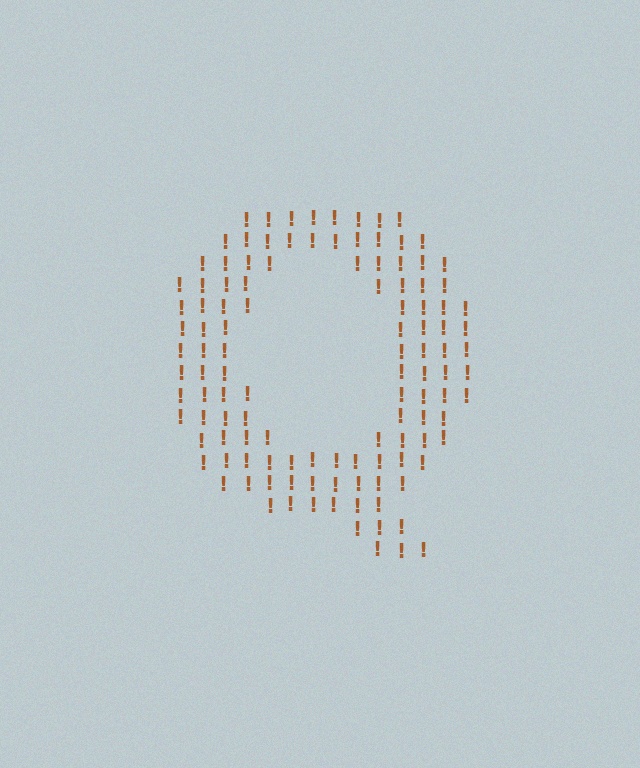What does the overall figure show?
The overall figure shows the letter Q.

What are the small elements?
The small elements are exclamation marks.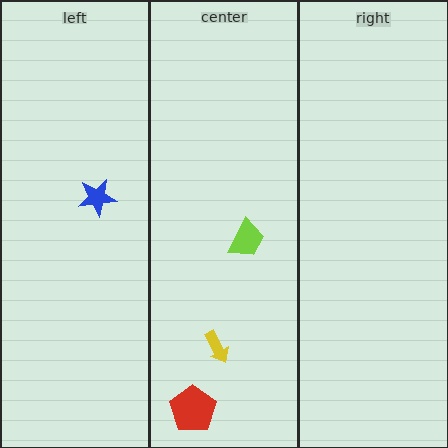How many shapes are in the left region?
1.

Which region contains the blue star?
The left region.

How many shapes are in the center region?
3.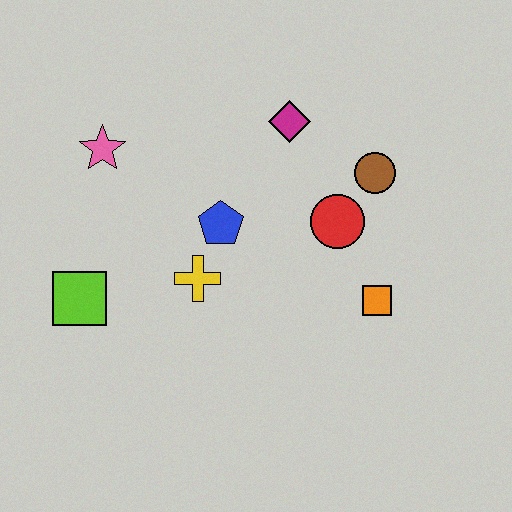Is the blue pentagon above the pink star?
No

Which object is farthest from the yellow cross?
The brown circle is farthest from the yellow cross.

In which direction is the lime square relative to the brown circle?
The lime square is to the left of the brown circle.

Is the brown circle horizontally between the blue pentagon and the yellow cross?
No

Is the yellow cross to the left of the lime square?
No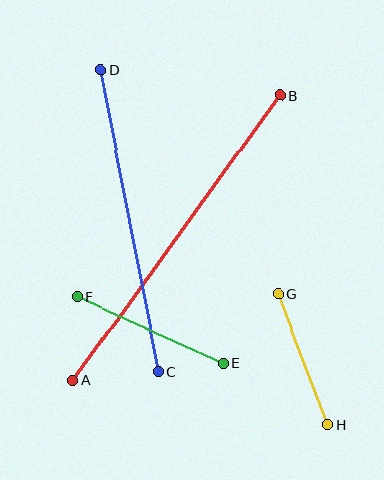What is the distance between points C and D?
The distance is approximately 307 pixels.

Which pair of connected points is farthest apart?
Points A and B are farthest apart.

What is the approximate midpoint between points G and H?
The midpoint is at approximately (303, 359) pixels.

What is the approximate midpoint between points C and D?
The midpoint is at approximately (129, 221) pixels.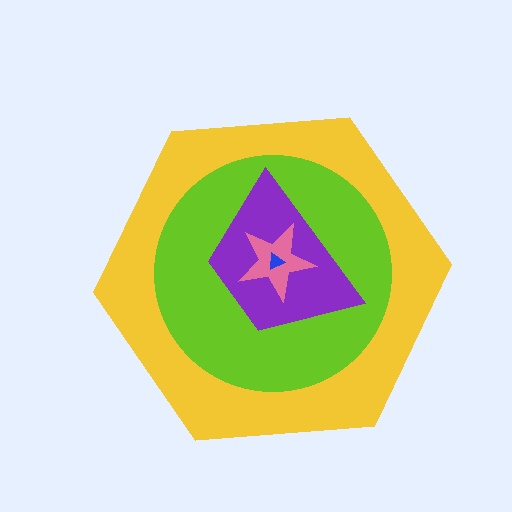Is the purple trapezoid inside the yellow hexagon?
Yes.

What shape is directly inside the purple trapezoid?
The pink star.